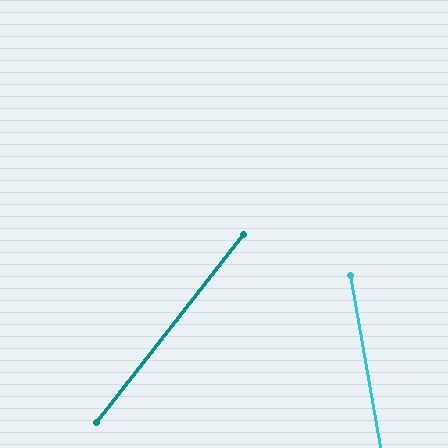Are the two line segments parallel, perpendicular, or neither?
Neither parallel nor perpendicular — they differ by about 48°.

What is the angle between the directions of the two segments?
Approximately 48 degrees.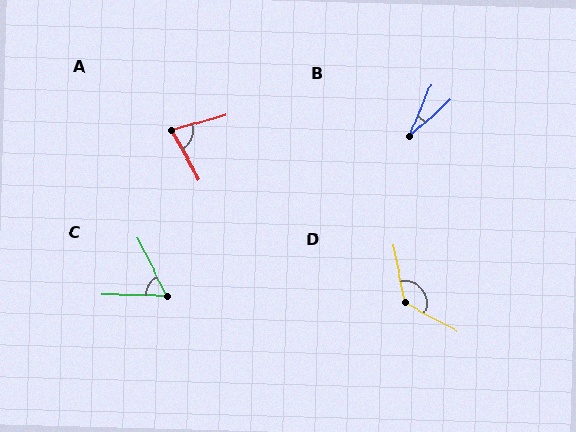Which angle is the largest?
D, at approximately 128 degrees.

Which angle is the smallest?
B, at approximately 25 degrees.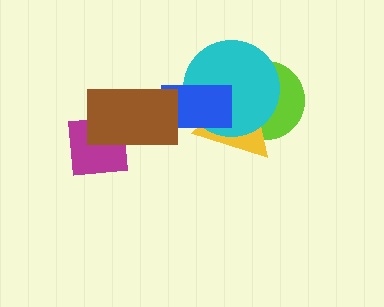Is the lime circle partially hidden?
Yes, it is partially covered by another shape.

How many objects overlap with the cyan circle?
3 objects overlap with the cyan circle.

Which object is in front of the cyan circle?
The blue rectangle is in front of the cyan circle.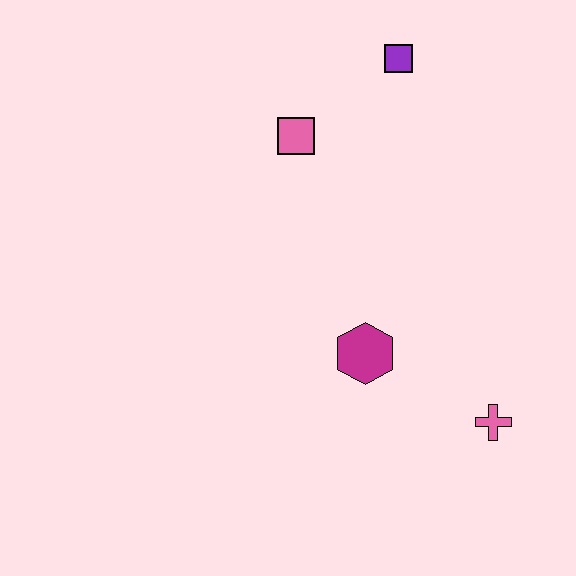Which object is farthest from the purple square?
The pink cross is farthest from the purple square.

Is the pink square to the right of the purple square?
No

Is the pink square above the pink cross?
Yes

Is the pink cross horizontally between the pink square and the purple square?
No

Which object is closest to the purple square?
The pink square is closest to the purple square.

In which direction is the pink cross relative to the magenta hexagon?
The pink cross is to the right of the magenta hexagon.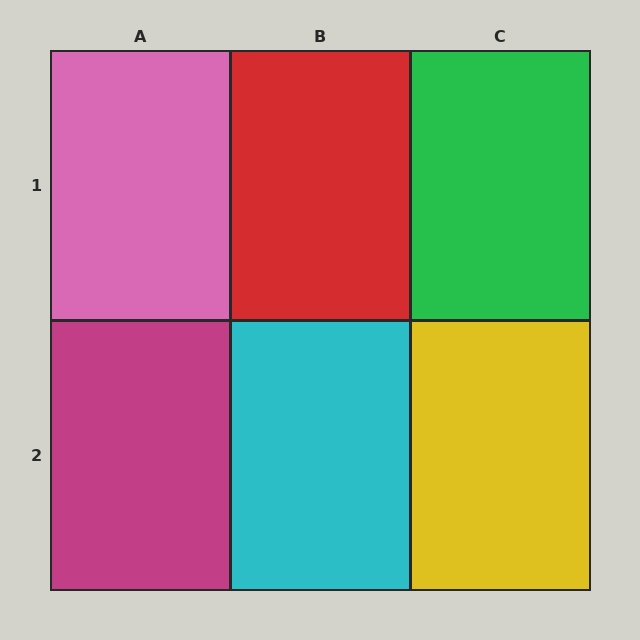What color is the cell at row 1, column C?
Green.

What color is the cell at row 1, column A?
Pink.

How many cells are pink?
1 cell is pink.